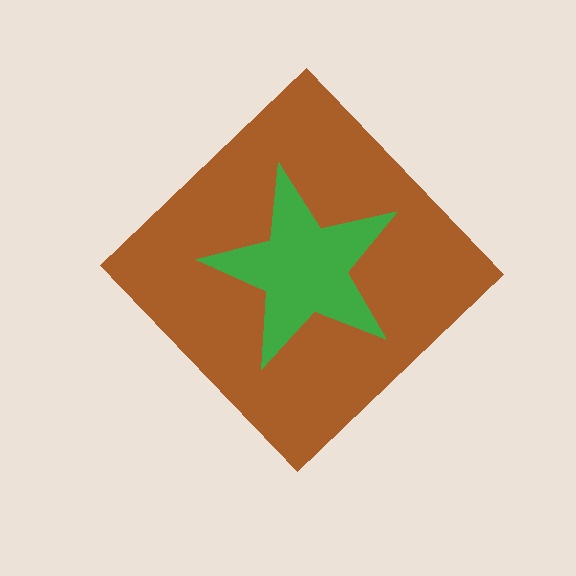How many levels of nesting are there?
2.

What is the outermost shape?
The brown diamond.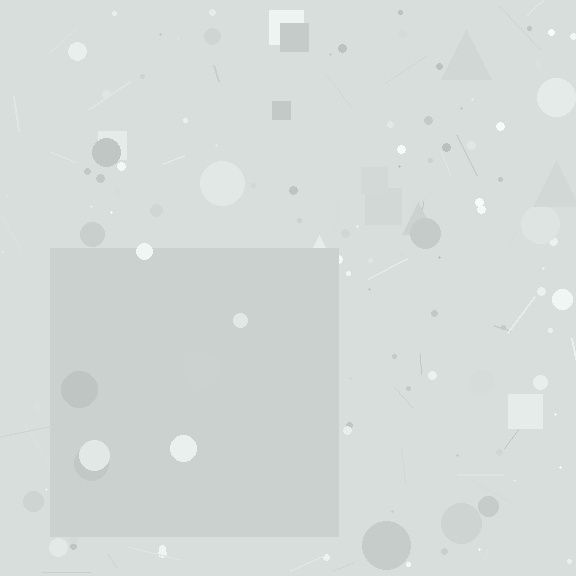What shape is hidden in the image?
A square is hidden in the image.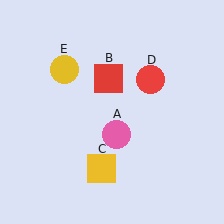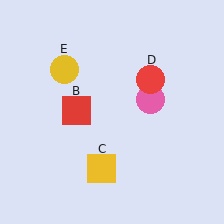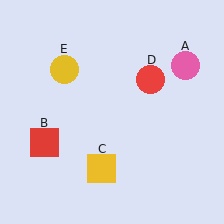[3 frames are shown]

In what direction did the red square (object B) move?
The red square (object B) moved down and to the left.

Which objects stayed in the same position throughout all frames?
Yellow square (object C) and red circle (object D) and yellow circle (object E) remained stationary.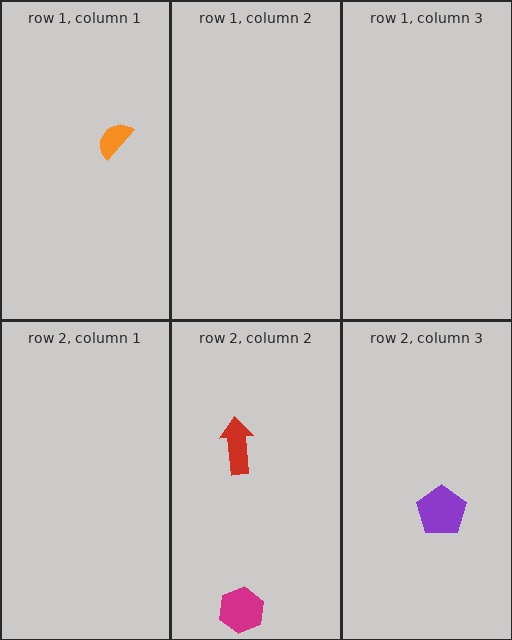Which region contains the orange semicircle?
The row 1, column 1 region.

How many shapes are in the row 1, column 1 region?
1.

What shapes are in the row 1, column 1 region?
The orange semicircle.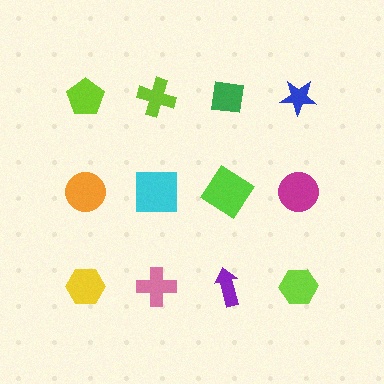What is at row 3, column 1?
A yellow hexagon.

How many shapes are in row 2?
4 shapes.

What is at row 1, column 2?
A lime cross.